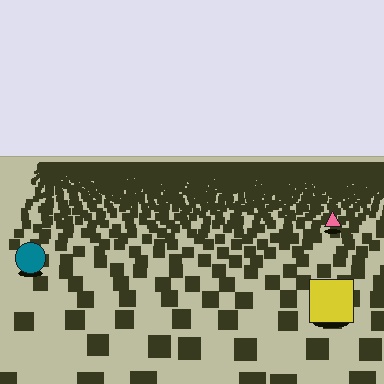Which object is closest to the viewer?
The yellow square is closest. The texture marks near it are larger and more spread out.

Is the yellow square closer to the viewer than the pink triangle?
Yes. The yellow square is closer — you can tell from the texture gradient: the ground texture is coarser near it.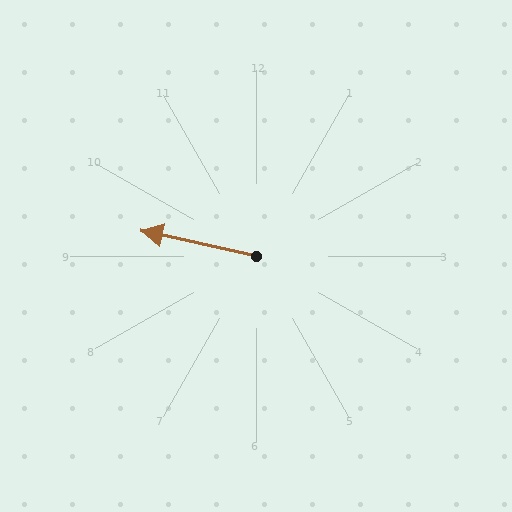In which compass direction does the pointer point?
West.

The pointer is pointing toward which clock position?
Roughly 9 o'clock.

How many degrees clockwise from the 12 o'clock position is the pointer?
Approximately 282 degrees.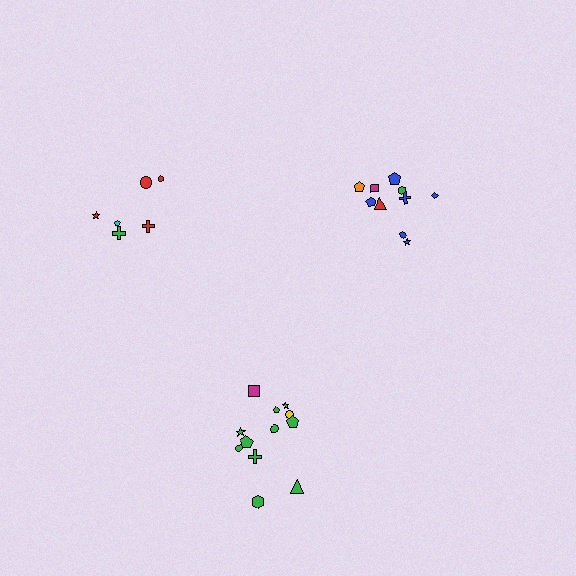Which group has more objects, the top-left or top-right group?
The top-right group.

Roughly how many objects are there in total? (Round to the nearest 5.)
Roughly 30 objects in total.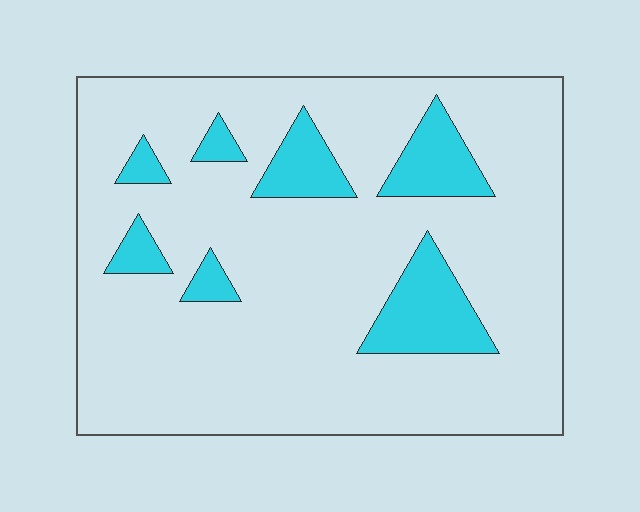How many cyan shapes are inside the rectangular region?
7.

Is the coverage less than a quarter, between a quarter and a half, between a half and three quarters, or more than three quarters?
Less than a quarter.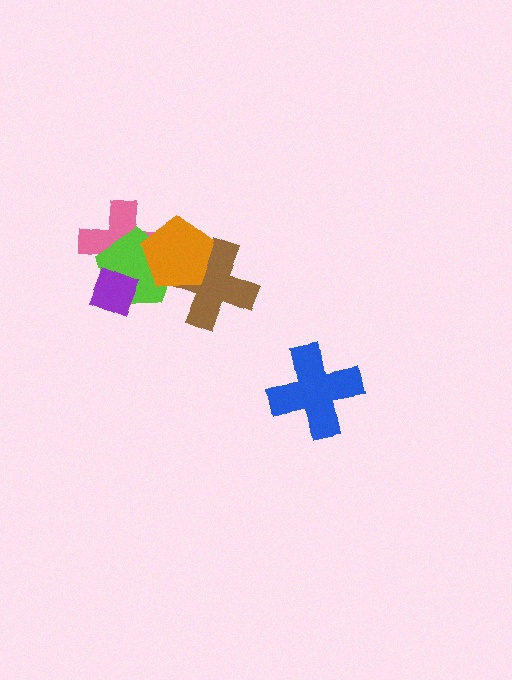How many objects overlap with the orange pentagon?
3 objects overlap with the orange pentagon.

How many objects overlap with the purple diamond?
2 objects overlap with the purple diamond.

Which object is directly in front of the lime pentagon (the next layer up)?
The purple diamond is directly in front of the lime pentagon.